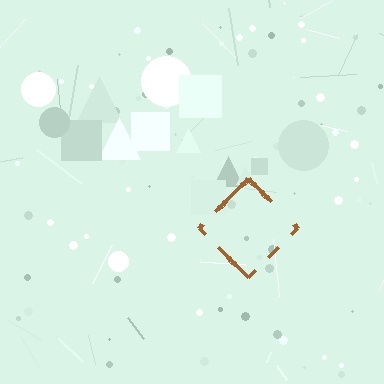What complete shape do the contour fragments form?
The contour fragments form a diamond.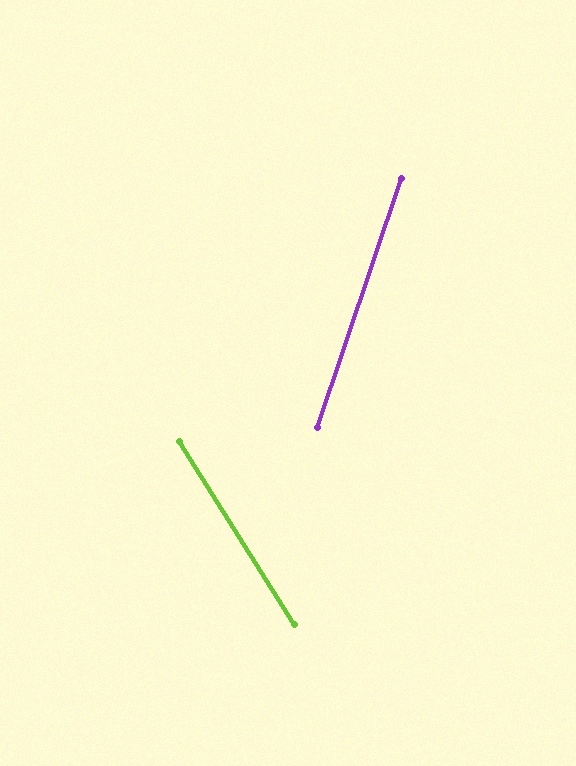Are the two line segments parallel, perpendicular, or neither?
Neither parallel nor perpendicular — they differ by about 51°.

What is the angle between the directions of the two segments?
Approximately 51 degrees.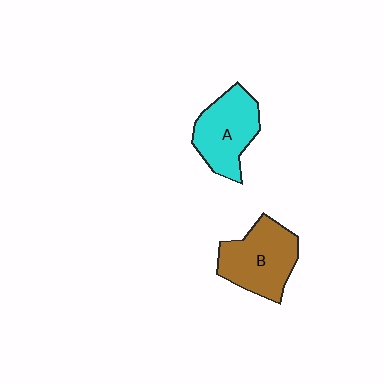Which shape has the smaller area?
Shape A (cyan).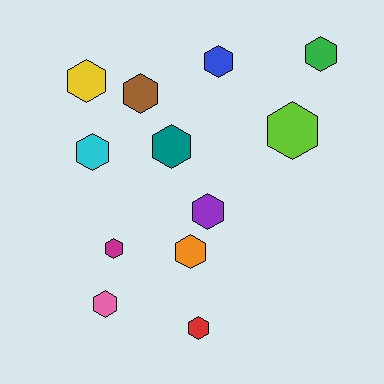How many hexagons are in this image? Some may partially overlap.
There are 12 hexagons.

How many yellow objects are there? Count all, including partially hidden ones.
There is 1 yellow object.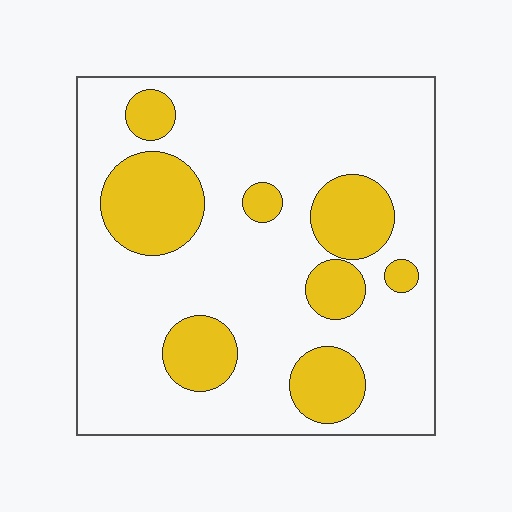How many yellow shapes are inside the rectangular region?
8.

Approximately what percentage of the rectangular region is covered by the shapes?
Approximately 25%.